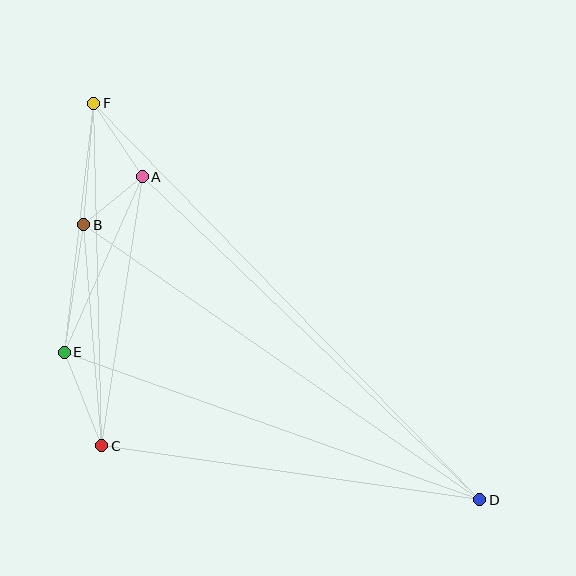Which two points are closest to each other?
Points A and B are closest to each other.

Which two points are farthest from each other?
Points D and F are farthest from each other.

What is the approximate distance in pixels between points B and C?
The distance between B and C is approximately 222 pixels.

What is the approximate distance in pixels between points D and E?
The distance between D and E is approximately 441 pixels.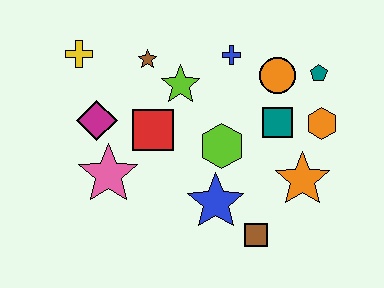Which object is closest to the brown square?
The blue star is closest to the brown square.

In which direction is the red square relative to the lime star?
The red square is below the lime star.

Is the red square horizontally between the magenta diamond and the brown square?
Yes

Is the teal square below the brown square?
No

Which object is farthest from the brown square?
The yellow cross is farthest from the brown square.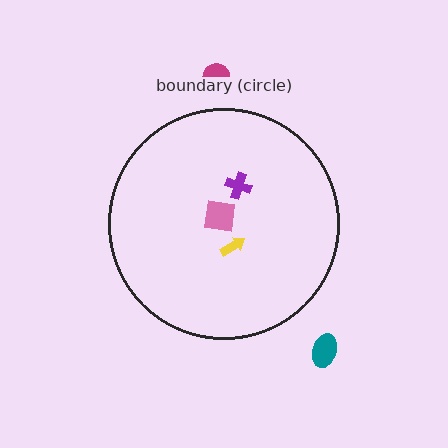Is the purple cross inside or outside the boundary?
Inside.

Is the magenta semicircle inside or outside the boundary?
Outside.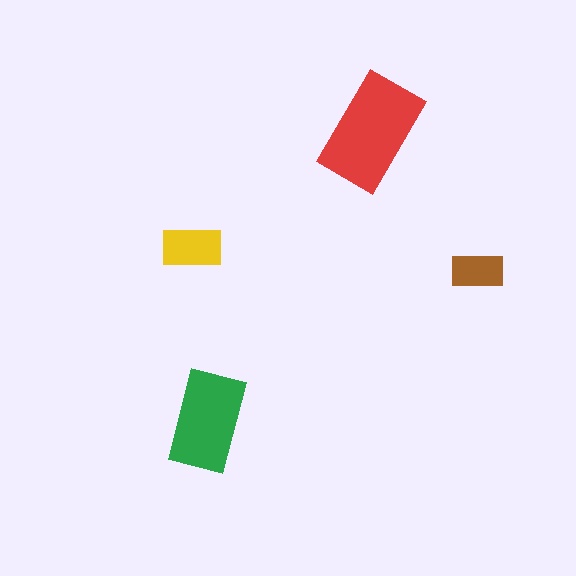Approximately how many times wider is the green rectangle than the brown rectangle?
About 2 times wider.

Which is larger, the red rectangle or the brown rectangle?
The red one.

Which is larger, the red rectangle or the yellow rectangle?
The red one.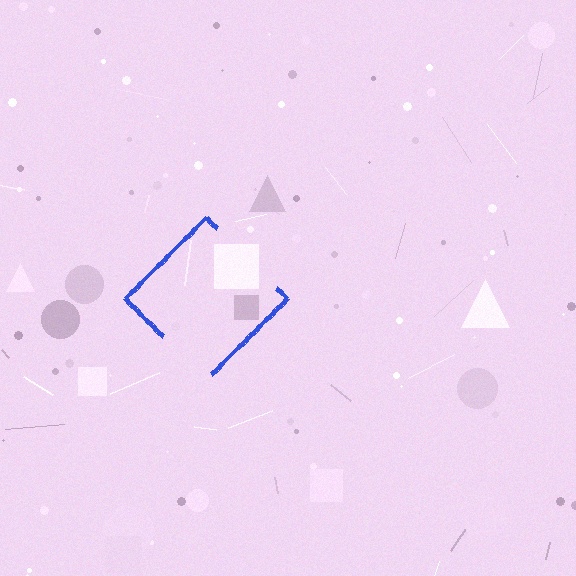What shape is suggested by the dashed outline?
The dashed outline suggests a diamond.